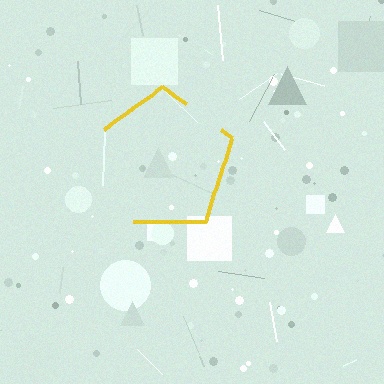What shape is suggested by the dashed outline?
The dashed outline suggests a pentagon.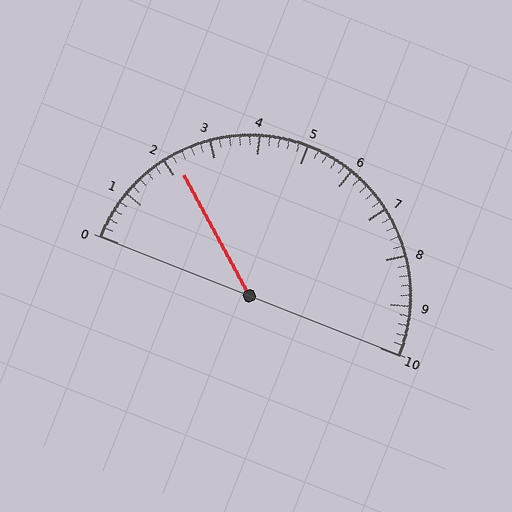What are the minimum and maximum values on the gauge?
The gauge ranges from 0 to 10.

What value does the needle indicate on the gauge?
The needle indicates approximately 2.2.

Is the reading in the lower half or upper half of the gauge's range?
The reading is in the lower half of the range (0 to 10).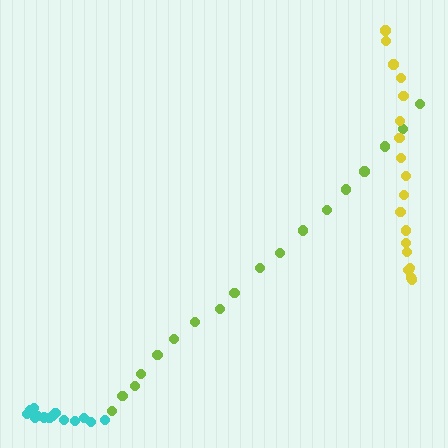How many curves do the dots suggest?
There are 3 distinct paths.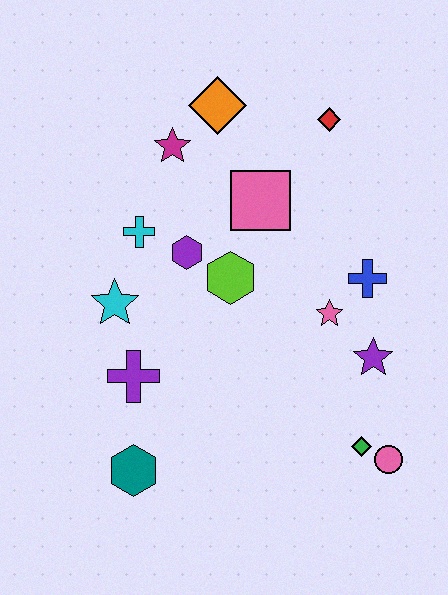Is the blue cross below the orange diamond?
Yes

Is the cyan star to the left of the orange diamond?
Yes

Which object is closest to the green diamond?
The pink circle is closest to the green diamond.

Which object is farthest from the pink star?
The teal hexagon is farthest from the pink star.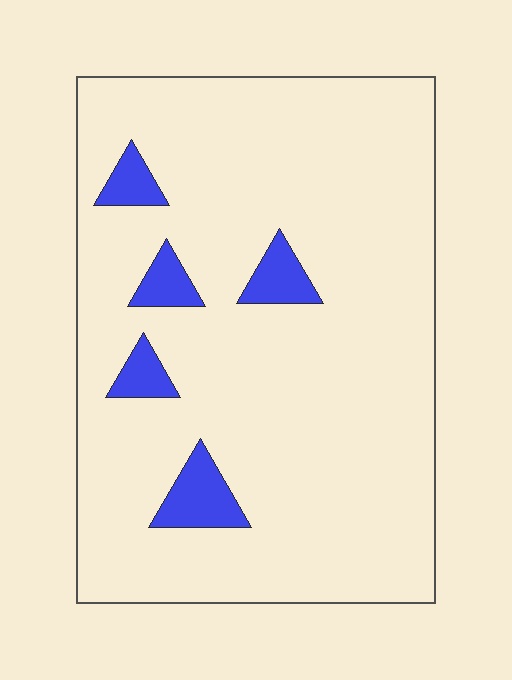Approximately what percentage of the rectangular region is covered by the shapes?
Approximately 10%.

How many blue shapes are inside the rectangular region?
5.